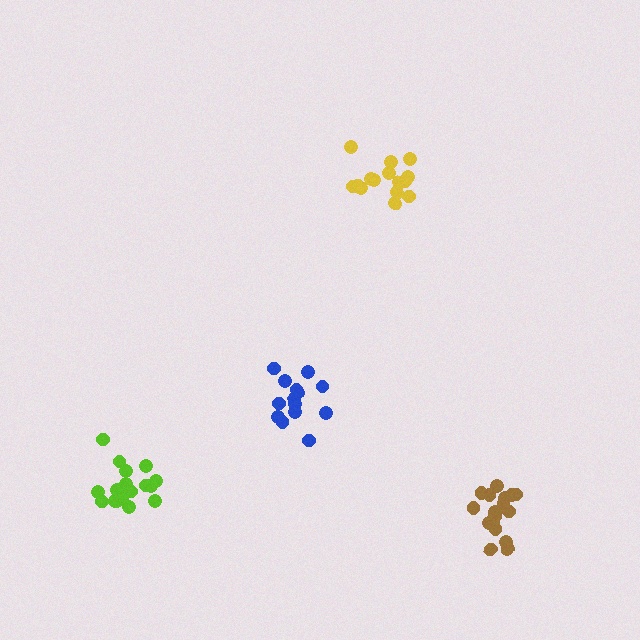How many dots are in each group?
Group 1: 15 dots, Group 2: 17 dots, Group 3: 17 dots, Group 4: 15 dots (64 total).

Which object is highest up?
The yellow cluster is topmost.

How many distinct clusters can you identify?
There are 4 distinct clusters.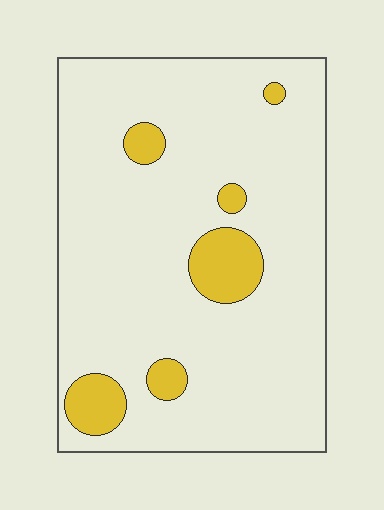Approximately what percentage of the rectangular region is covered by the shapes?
Approximately 10%.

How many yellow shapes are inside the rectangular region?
6.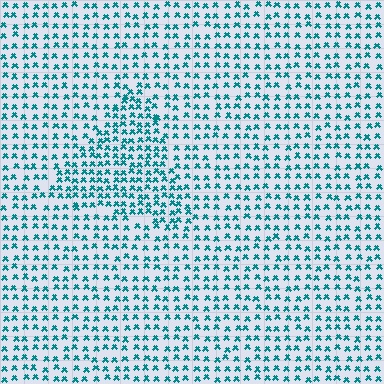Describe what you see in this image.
The image contains small teal elements arranged at two different densities. A triangle-shaped region is visible where the elements are more densely packed than the surrounding area.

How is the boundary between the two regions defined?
The boundary is defined by a change in element density (approximately 1.6x ratio). All elements are the same color, size, and shape.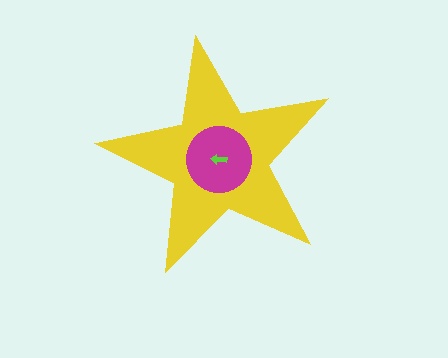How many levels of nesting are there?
3.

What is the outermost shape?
The yellow star.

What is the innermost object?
The lime arrow.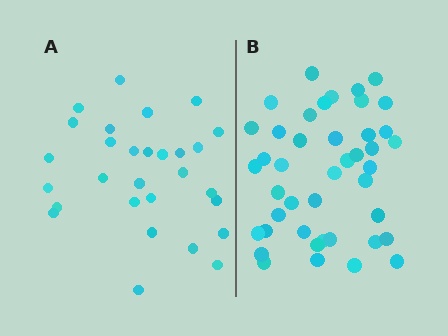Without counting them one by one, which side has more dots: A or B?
Region B (the right region) has more dots.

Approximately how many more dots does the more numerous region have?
Region B has approximately 15 more dots than region A.